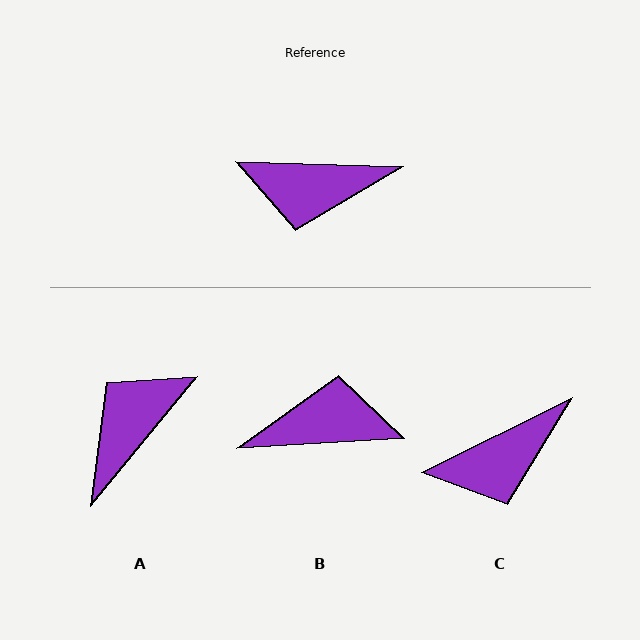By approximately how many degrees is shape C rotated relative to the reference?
Approximately 28 degrees counter-clockwise.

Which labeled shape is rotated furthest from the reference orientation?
B, about 175 degrees away.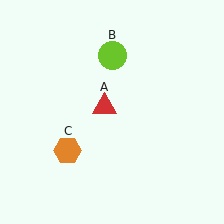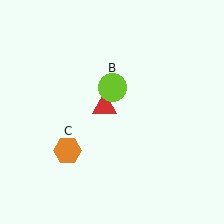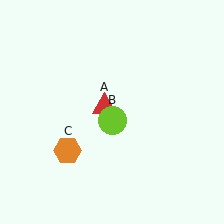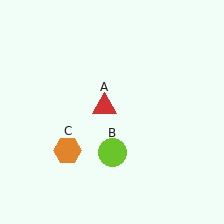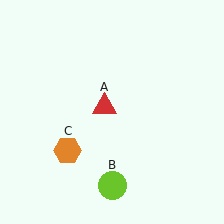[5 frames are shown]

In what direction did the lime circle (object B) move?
The lime circle (object B) moved down.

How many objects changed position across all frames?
1 object changed position: lime circle (object B).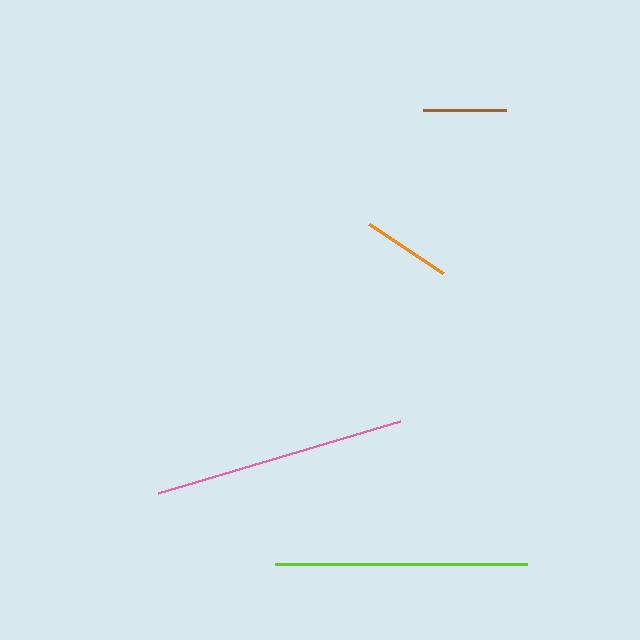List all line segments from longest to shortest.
From longest to shortest: pink, lime, orange, brown.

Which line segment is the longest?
The pink line is the longest at approximately 253 pixels.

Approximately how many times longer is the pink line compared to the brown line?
The pink line is approximately 3.1 times the length of the brown line.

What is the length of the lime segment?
The lime segment is approximately 252 pixels long.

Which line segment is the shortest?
The brown line is the shortest at approximately 82 pixels.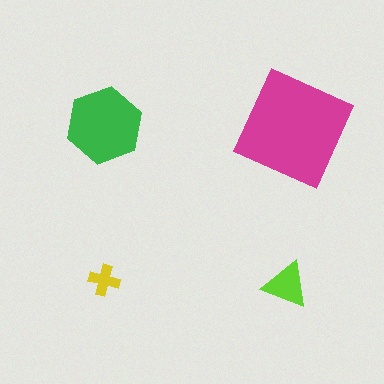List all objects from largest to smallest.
The magenta square, the green hexagon, the lime triangle, the yellow cross.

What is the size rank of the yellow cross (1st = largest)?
4th.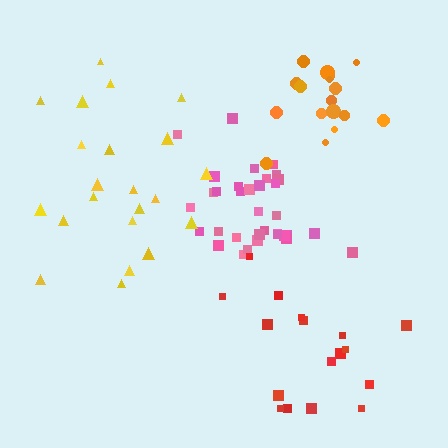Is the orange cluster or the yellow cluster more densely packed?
Orange.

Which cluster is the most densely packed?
Pink.